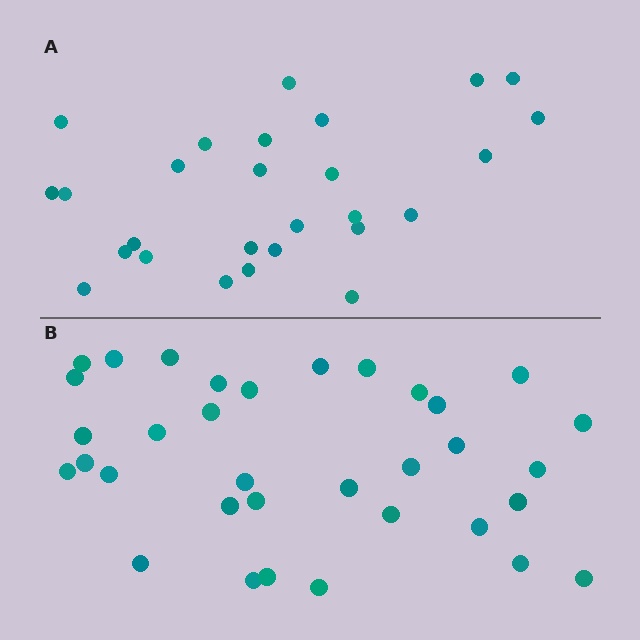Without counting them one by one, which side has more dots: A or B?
Region B (the bottom region) has more dots.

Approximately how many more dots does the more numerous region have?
Region B has roughly 8 or so more dots than region A.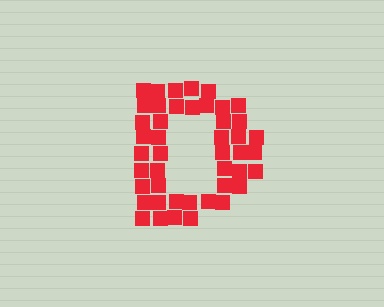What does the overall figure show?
The overall figure shows the letter D.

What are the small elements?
The small elements are squares.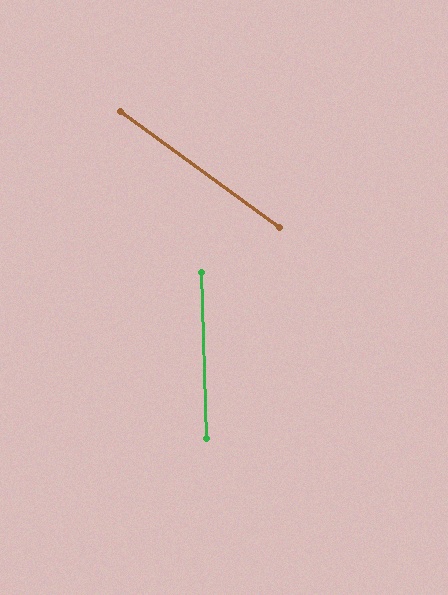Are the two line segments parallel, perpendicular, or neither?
Neither parallel nor perpendicular — they differ by about 52°.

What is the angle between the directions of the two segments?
Approximately 52 degrees.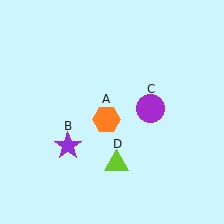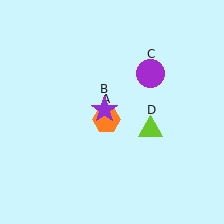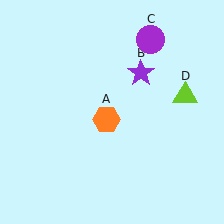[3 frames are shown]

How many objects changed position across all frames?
3 objects changed position: purple star (object B), purple circle (object C), lime triangle (object D).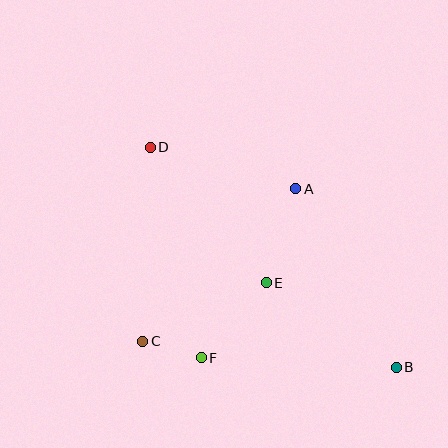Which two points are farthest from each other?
Points B and D are farthest from each other.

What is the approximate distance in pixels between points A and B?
The distance between A and B is approximately 205 pixels.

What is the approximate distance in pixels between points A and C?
The distance between A and C is approximately 216 pixels.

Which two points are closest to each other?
Points C and F are closest to each other.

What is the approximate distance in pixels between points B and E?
The distance between B and E is approximately 155 pixels.